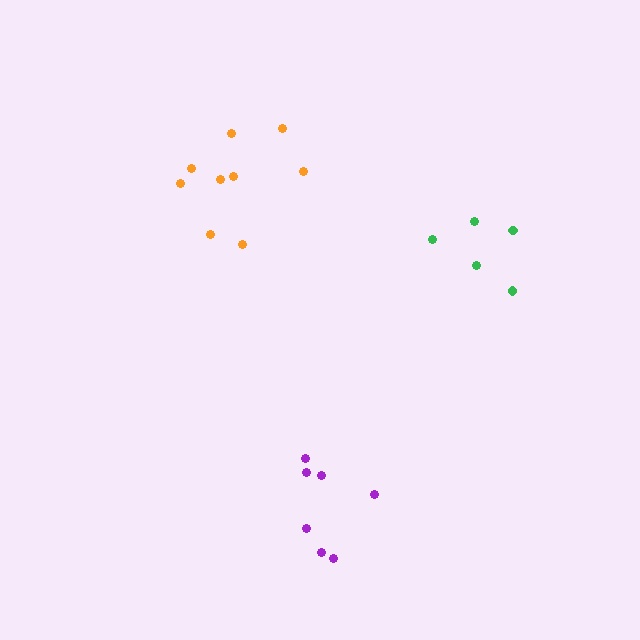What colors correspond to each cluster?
The clusters are colored: purple, orange, green.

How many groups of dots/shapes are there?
There are 3 groups.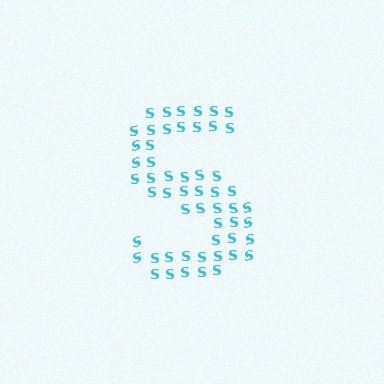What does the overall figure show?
The overall figure shows the letter S.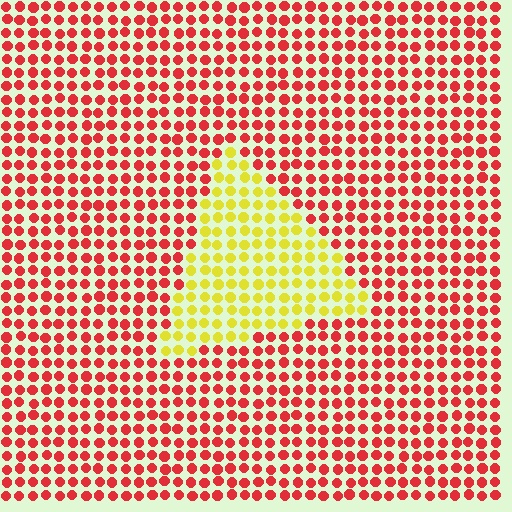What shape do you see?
I see a triangle.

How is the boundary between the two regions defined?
The boundary is defined purely by a slight shift in hue (about 64 degrees). Spacing, size, and orientation are identical on both sides.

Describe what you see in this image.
The image is filled with small red elements in a uniform arrangement. A triangle-shaped region is visible where the elements are tinted to a slightly different hue, forming a subtle color boundary.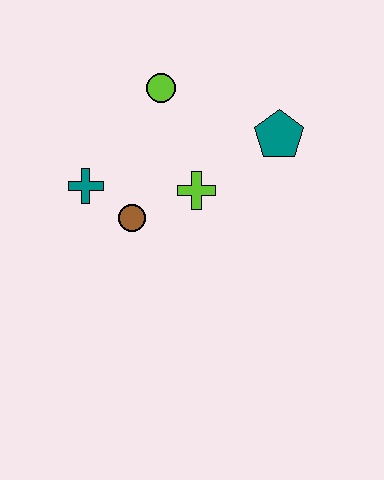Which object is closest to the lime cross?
The brown circle is closest to the lime cross.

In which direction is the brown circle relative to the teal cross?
The brown circle is to the right of the teal cross.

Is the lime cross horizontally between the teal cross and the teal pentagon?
Yes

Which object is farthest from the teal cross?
The teal pentagon is farthest from the teal cross.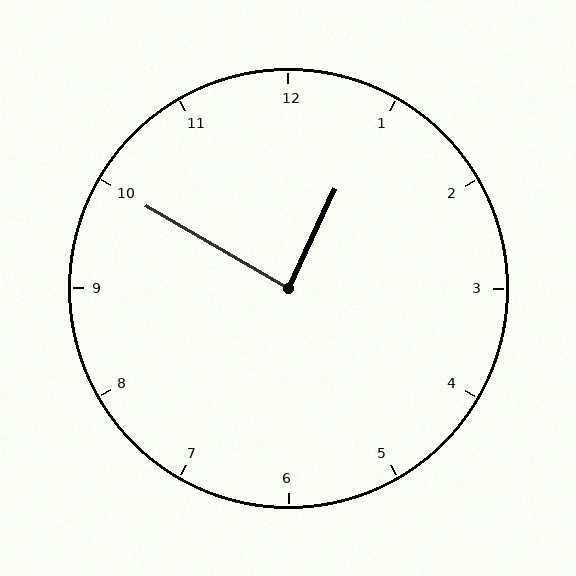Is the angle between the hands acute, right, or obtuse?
It is right.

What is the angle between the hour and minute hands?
Approximately 85 degrees.